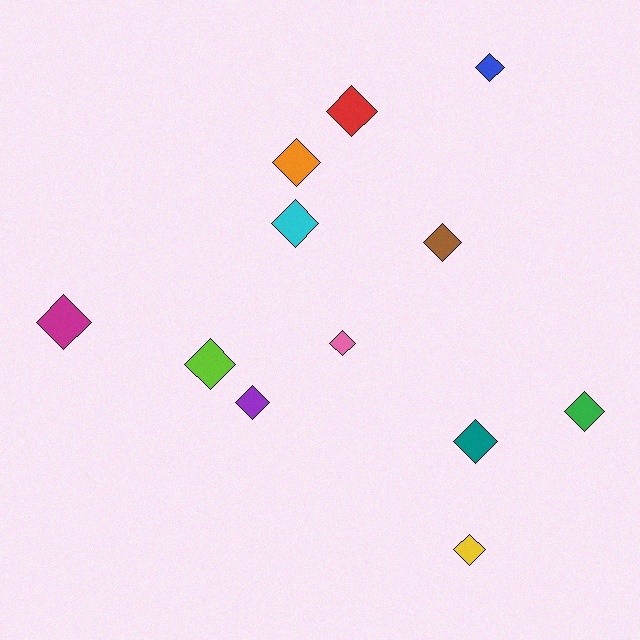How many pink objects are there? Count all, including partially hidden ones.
There is 1 pink object.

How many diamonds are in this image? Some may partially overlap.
There are 12 diamonds.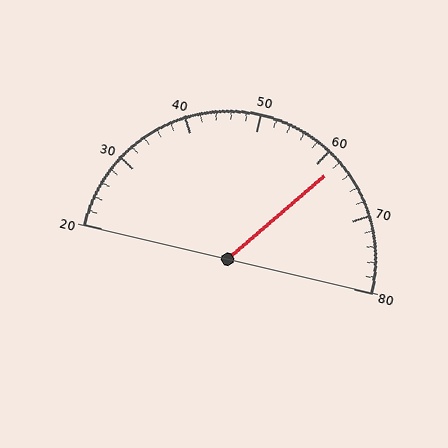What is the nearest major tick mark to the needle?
The nearest major tick mark is 60.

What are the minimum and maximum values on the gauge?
The gauge ranges from 20 to 80.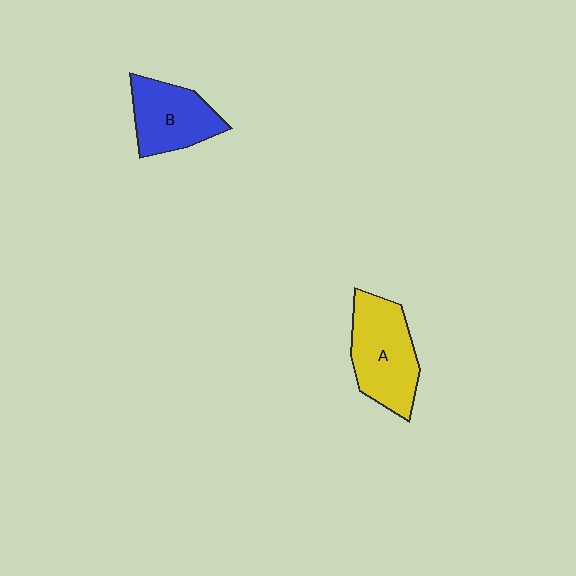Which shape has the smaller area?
Shape B (blue).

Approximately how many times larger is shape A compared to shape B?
Approximately 1.2 times.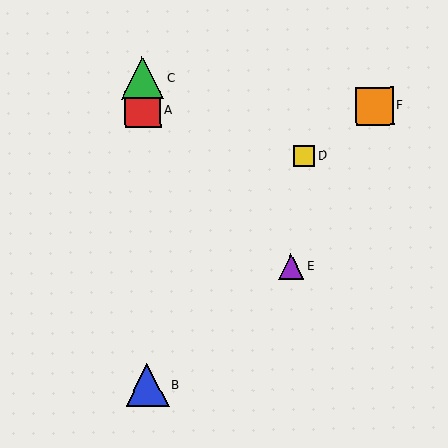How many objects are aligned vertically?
3 objects (A, B, C) are aligned vertically.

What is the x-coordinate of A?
Object A is at x≈143.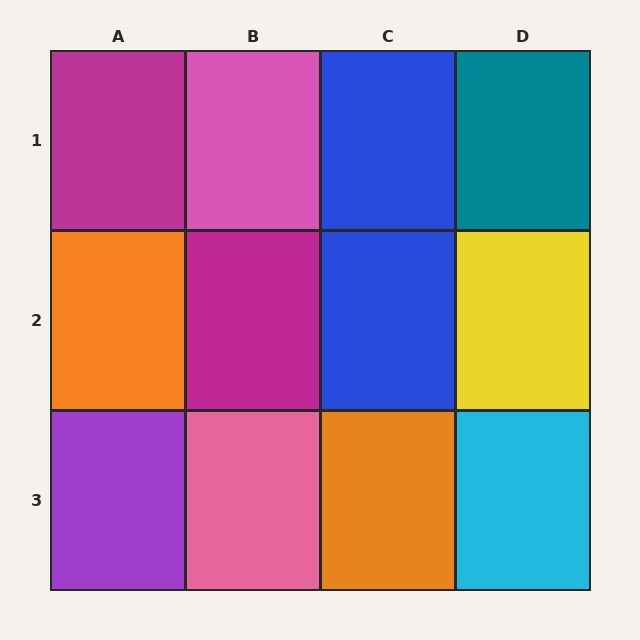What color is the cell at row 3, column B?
Pink.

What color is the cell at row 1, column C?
Blue.